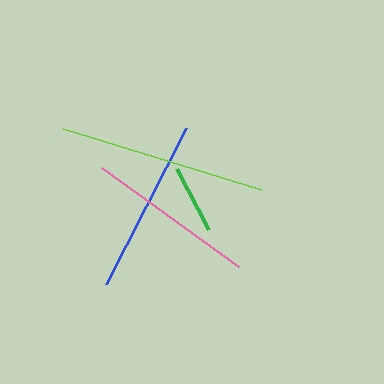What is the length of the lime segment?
The lime segment is approximately 208 pixels long.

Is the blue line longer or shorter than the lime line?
The lime line is longer than the blue line.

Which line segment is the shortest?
The green line is the shortest at approximately 68 pixels.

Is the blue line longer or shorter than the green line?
The blue line is longer than the green line.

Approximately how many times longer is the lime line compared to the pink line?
The lime line is approximately 1.2 times the length of the pink line.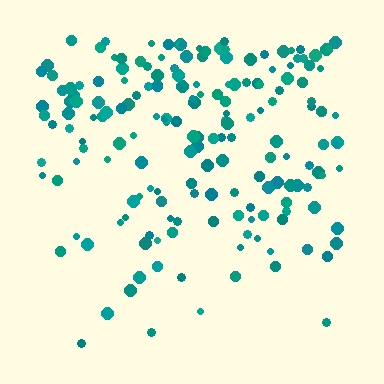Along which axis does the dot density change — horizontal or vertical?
Vertical.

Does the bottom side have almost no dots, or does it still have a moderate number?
Still a moderate number, just noticeably fewer than the top.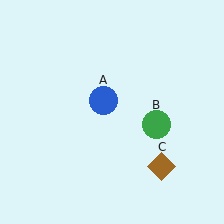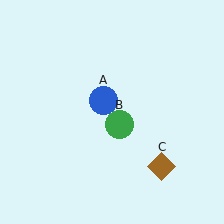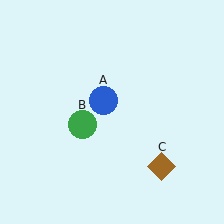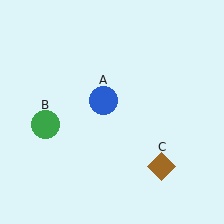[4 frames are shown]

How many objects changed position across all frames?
1 object changed position: green circle (object B).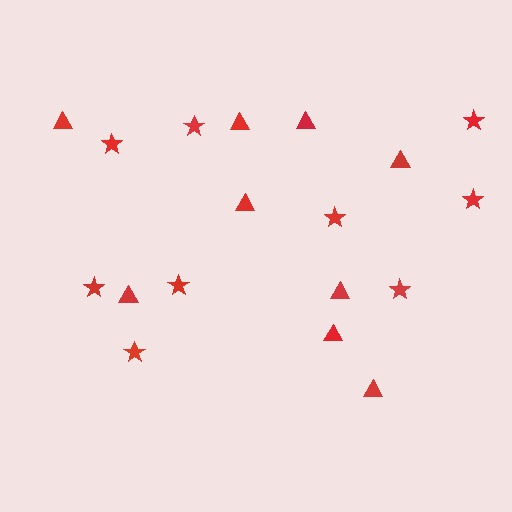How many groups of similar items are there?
There are 2 groups: one group of stars (9) and one group of triangles (9).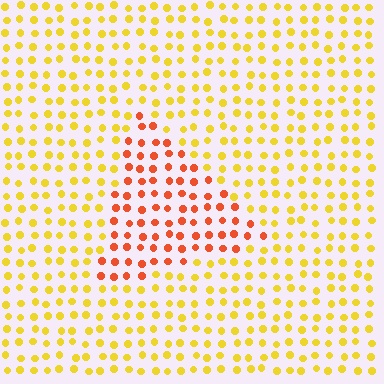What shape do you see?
I see a triangle.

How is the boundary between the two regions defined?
The boundary is defined purely by a slight shift in hue (about 42 degrees). Spacing, size, and orientation are identical on both sides.